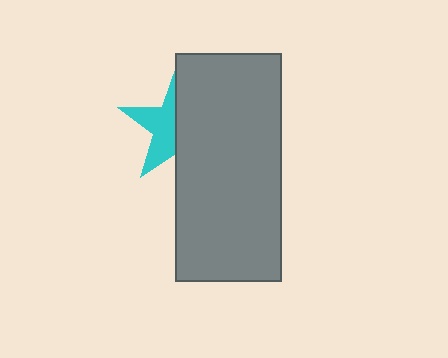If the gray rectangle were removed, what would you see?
You would see the complete cyan star.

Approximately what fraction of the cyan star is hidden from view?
Roughly 54% of the cyan star is hidden behind the gray rectangle.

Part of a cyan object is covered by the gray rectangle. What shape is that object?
It is a star.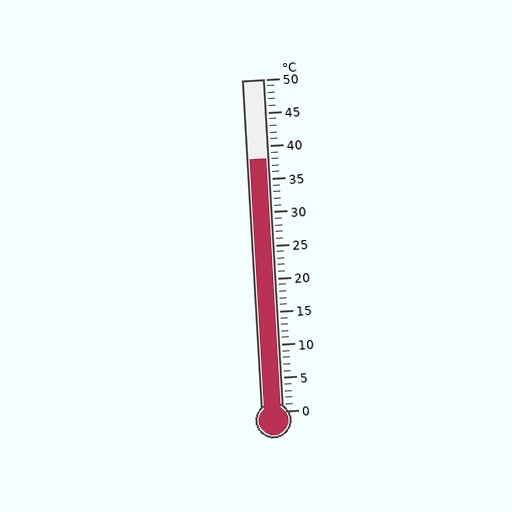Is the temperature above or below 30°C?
The temperature is above 30°C.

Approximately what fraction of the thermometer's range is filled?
The thermometer is filled to approximately 75% of its range.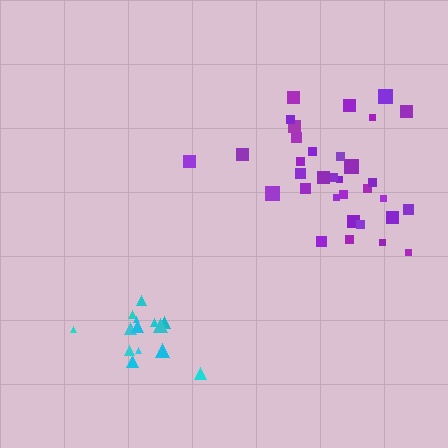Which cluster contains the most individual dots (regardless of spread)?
Purple (33).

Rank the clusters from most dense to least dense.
cyan, purple.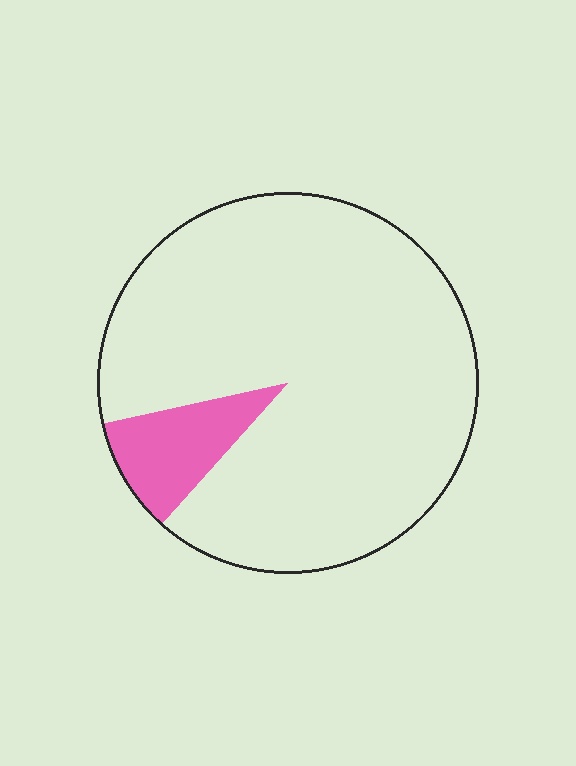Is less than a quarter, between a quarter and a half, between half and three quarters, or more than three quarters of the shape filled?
Less than a quarter.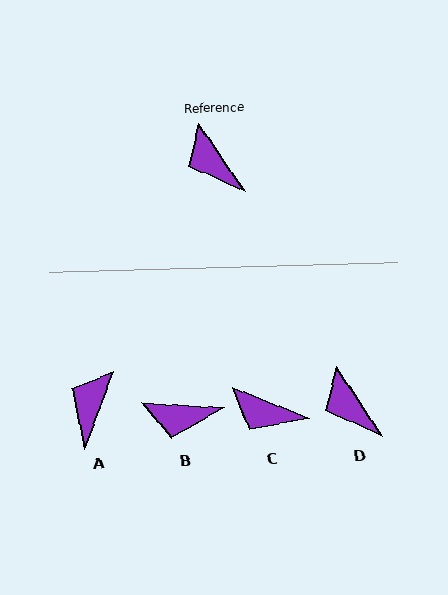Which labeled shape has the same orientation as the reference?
D.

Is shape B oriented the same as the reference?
No, it is off by about 54 degrees.